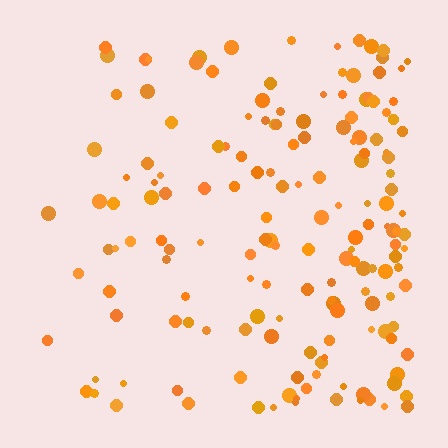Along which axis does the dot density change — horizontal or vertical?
Horizontal.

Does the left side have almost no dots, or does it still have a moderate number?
Still a moderate number, just noticeably fewer than the right.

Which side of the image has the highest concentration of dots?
The right.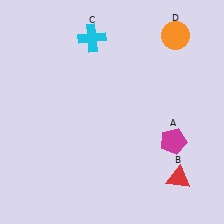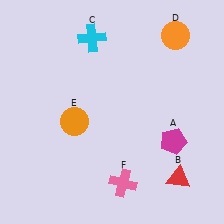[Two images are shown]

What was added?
An orange circle (E), a pink cross (F) were added in Image 2.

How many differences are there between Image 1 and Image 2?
There are 2 differences between the two images.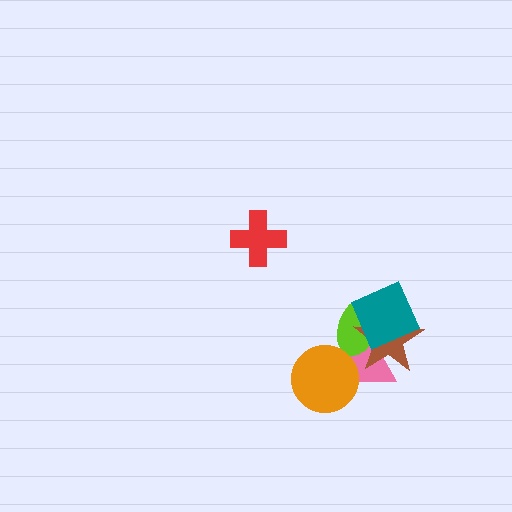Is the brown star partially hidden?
Yes, it is partially covered by another shape.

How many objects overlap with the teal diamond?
3 objects overlap with the teal diamond.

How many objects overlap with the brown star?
3 objects overlap with the brown star.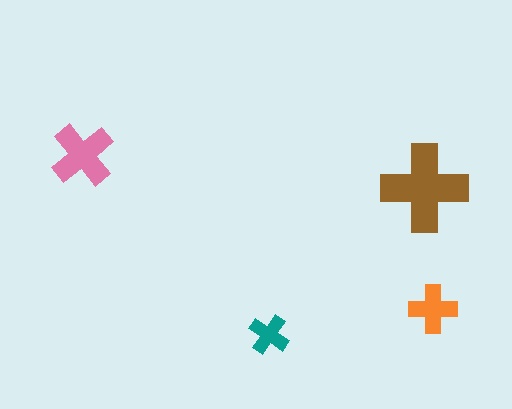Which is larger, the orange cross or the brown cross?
The brown one.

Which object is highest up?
The pink cross is topmost.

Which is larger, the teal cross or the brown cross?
The brown one.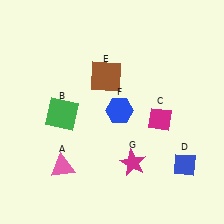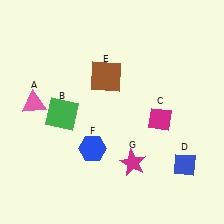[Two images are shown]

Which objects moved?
The objects that moved are: the pink triangle (A), the blue hexagon (F).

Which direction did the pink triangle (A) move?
The pink triangle (A) moved up.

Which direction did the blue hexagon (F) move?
The blue hexagon (F) moved down.